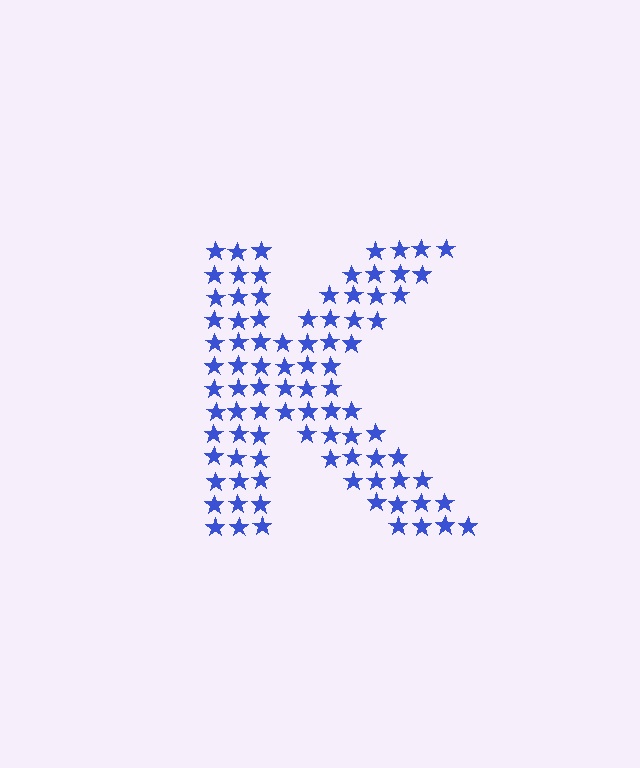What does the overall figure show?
The overall figure shows the letter K.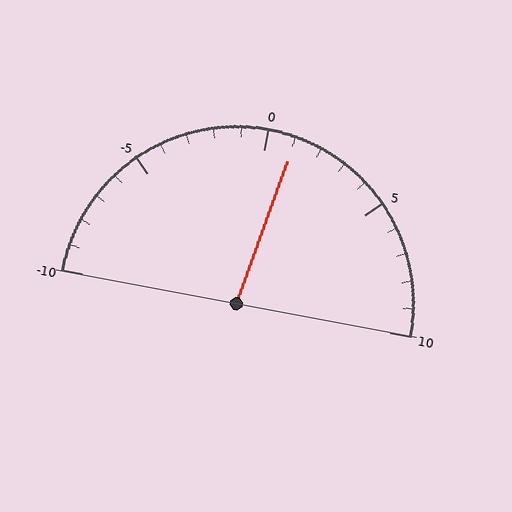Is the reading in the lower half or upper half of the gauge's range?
The reading is in the upper half of the range (-10 to 10).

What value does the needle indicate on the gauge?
The needle indicates approximately 1.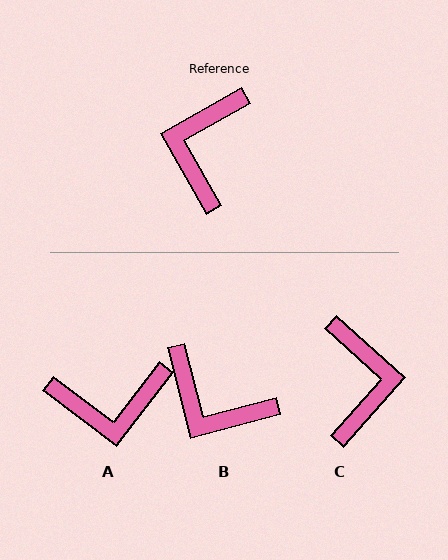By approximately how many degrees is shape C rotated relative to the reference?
Approximately 162 degrees clockwise.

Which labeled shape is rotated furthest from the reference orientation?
C, about 162 degrees away.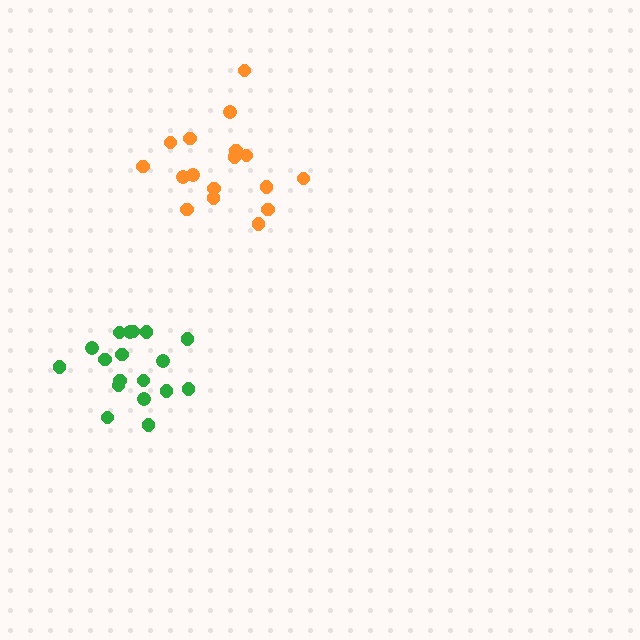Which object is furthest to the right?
The orange cluster is rightmost.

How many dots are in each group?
Group 1: 18 dots, Group 2: 18 dots (36 total).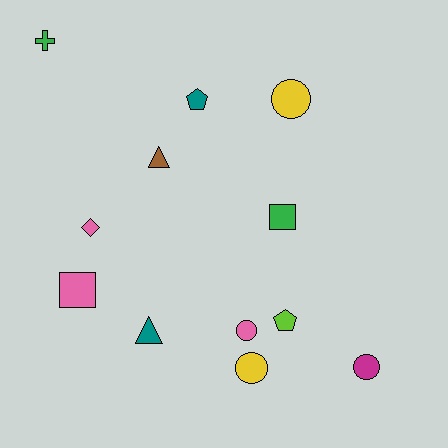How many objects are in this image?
There are 12 objects.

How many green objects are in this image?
There are 2 green objects.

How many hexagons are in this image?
There are no hexagons.